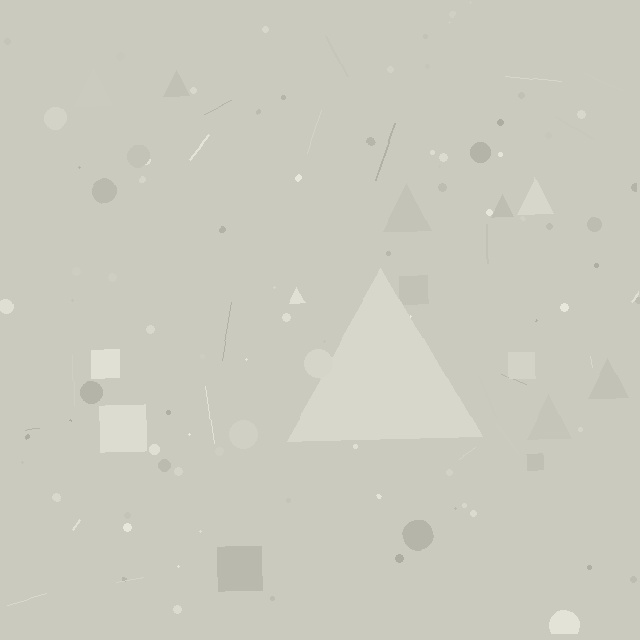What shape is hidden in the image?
A triangle is hidden in the image.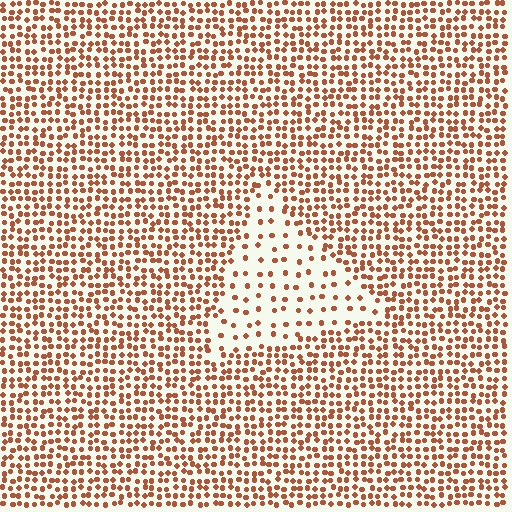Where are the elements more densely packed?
The elements are more densely packed outside the triangle boundary.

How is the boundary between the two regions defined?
The boundary is defined by a change in element density (approximately 2.6x ratio). All elements are the same color, size, and shape.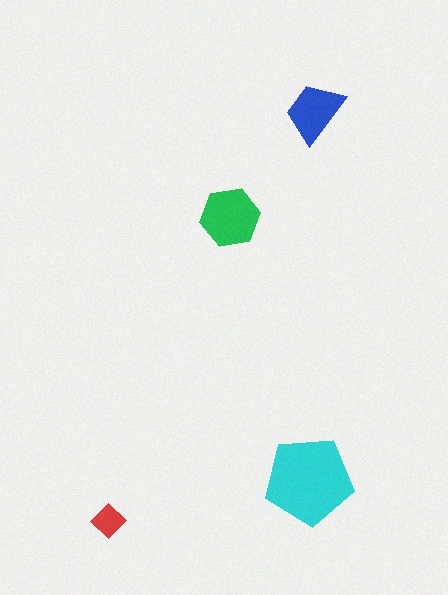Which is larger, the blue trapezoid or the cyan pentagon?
The cyan pentagon.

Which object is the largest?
The cyan pentagon.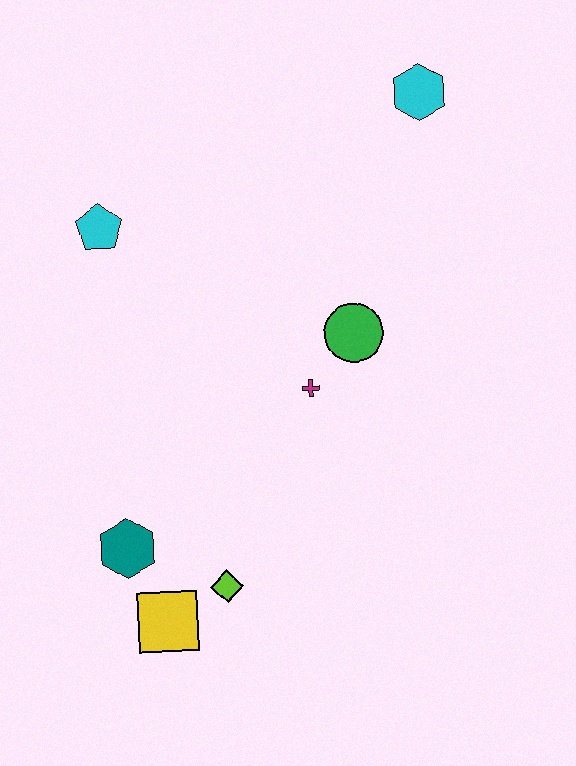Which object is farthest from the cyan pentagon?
The yellow square is farthest from the cyan pentagon.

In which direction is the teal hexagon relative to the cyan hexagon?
The teal hexagon is below the cyan hexagon.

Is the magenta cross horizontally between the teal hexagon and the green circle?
Yes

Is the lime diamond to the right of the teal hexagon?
Yes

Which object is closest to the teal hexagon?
The yellow square is closest to the teal hexagon.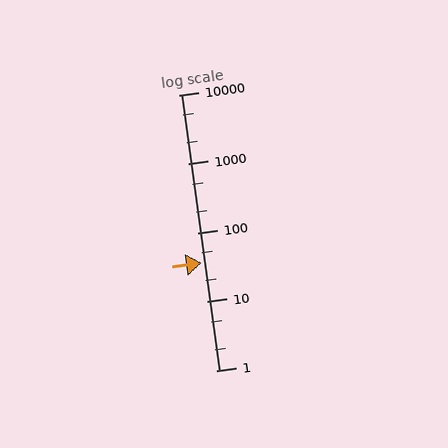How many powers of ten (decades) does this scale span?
The scale spans 4 decades, from 1 to 10000.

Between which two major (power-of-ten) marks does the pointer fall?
The pointer is between 10 and 100.